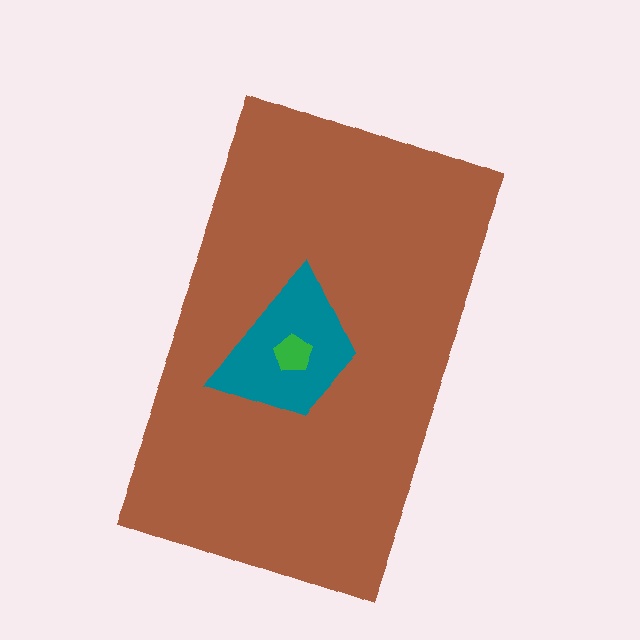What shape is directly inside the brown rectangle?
The teal trapezoid.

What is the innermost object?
The green pentagon.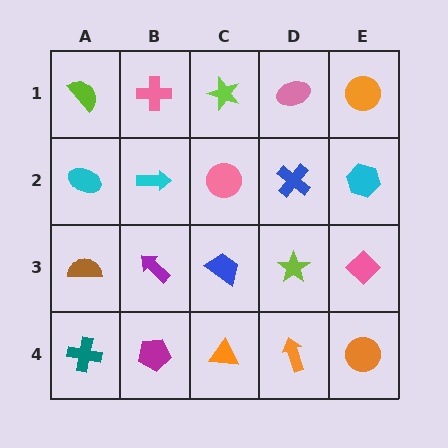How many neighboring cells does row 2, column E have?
3.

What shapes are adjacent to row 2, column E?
An orange circle (row 1, column E), a pink diamond (row 3, column E), a blue cross (row 2, column D).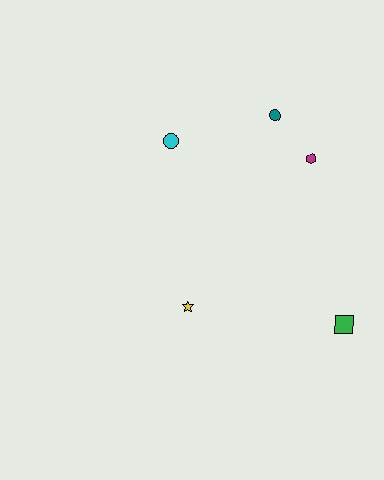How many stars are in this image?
There is 1 star.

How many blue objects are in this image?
There are no blue objects.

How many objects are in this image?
There are 5 objects.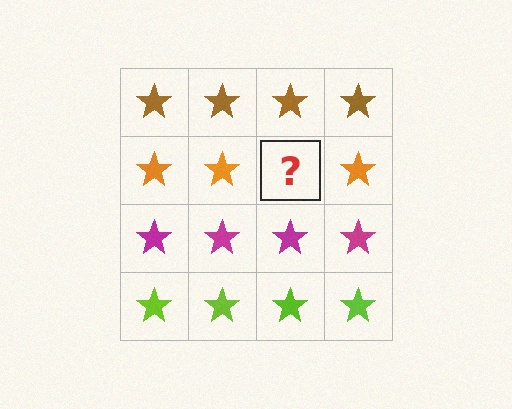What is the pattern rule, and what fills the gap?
The rule is that each row has a consistent color. The gap should be filled with an orange star.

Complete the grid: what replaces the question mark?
The question mark should be replaced with an orange star.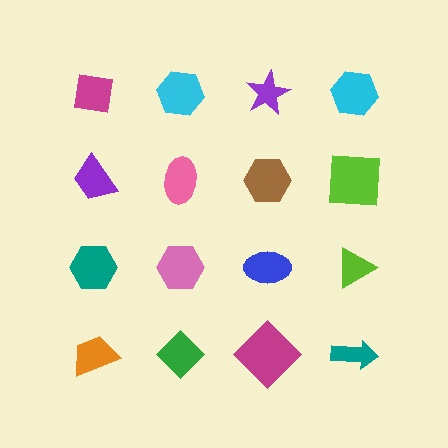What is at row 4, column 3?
A magenta diamond.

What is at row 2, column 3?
A brown hexagon.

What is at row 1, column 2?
A cyan hexagon.